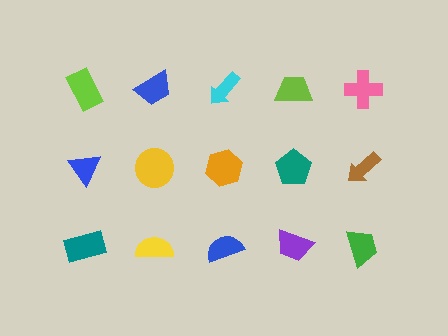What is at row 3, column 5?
A green trapezoid.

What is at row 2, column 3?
An orange hexagon.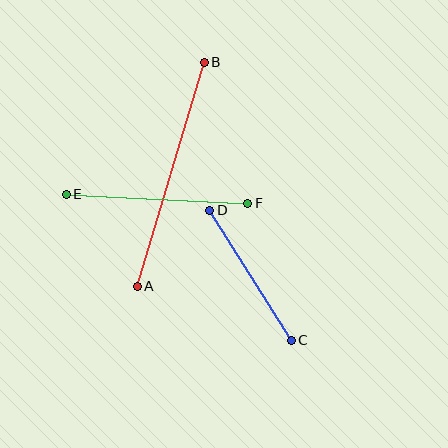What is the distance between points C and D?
The distance is approximately 154 pixels.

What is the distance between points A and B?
The distance is approximately 234 pixels.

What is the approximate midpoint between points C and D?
The midpoint is at approximately (250, 275) pixels.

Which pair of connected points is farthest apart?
Points A and B are farthest apart.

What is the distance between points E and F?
The distance is approximately 182 pixels.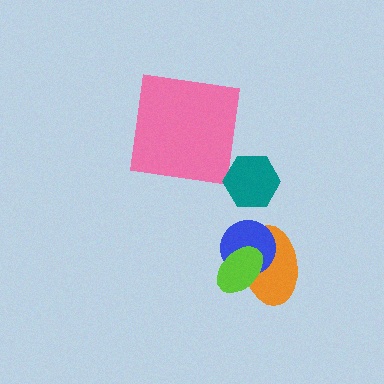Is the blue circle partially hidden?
Yes, it is partially covered by another shape.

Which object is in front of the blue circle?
The lime ellipse is in front of the blue circle.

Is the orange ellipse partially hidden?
Yes, it is partially covered by another shape.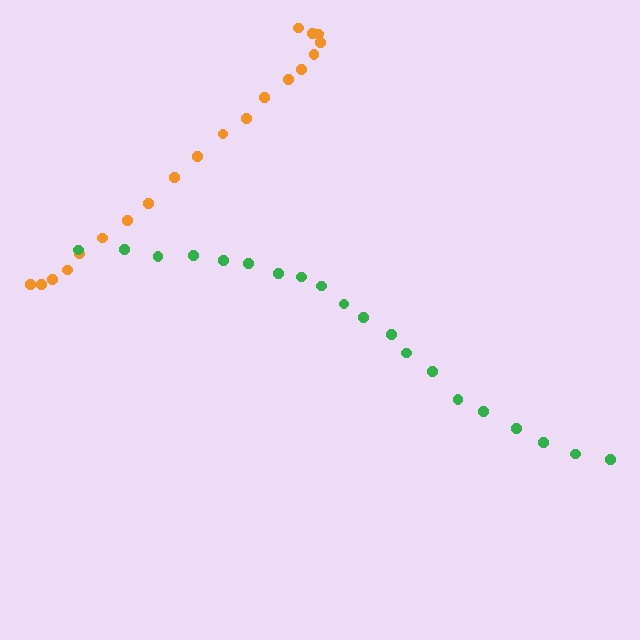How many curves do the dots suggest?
There are 2 distinct paths.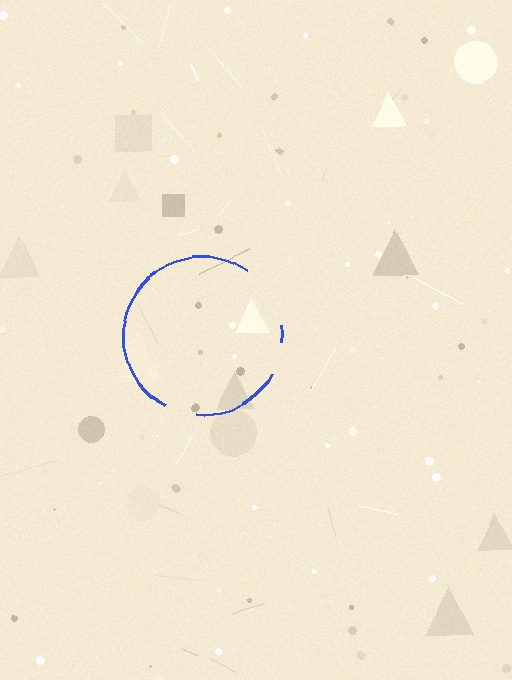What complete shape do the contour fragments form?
The contour fragments form a circle.